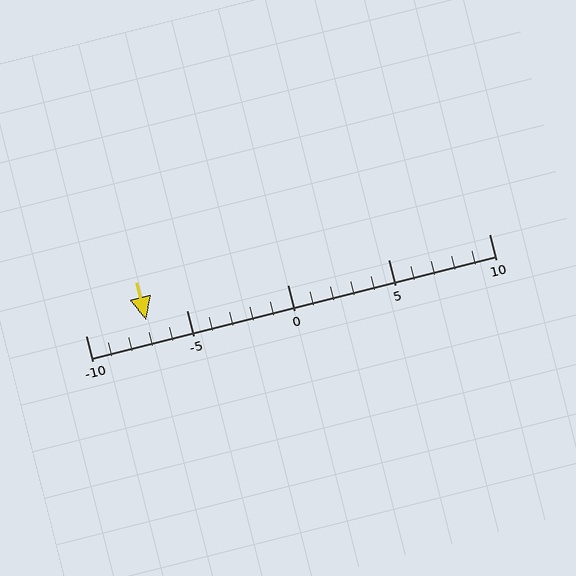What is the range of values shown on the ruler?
The ruler shows values from -10 to 10.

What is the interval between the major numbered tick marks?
The major tick marks are spaced 5 units apart.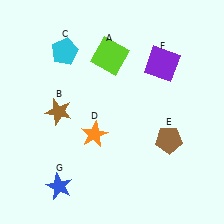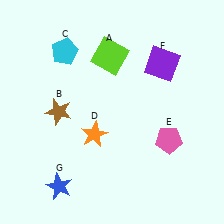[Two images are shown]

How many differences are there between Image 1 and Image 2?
There is 1 difference between the two images.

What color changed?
The pentagon (E) changed from brown in Image 1 to pink in Image 2.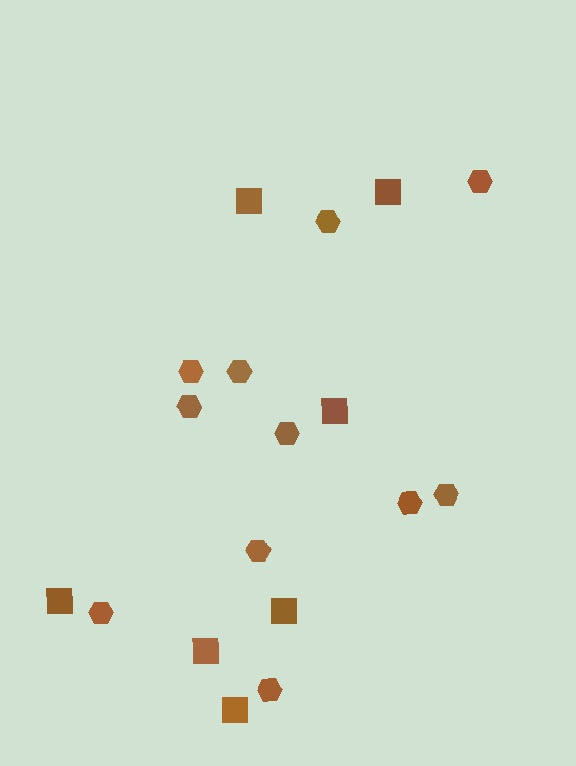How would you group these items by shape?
There are 2 groups: one group of hexagons (11) and one group of squares (7).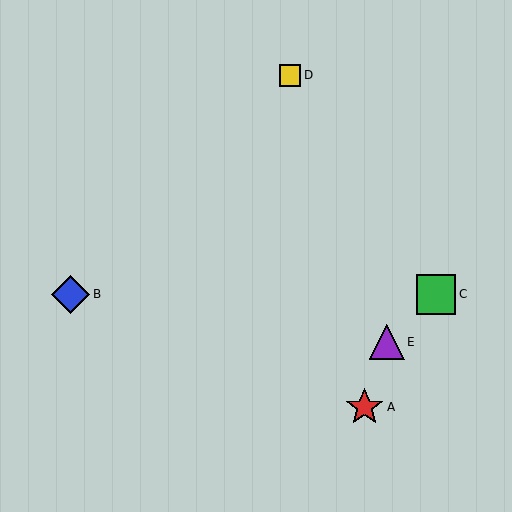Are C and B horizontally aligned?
Yes, both are at y≈294.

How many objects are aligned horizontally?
2 objects (B, C) are aligned horizontally.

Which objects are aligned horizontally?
Objects B, C are aligned horizontally.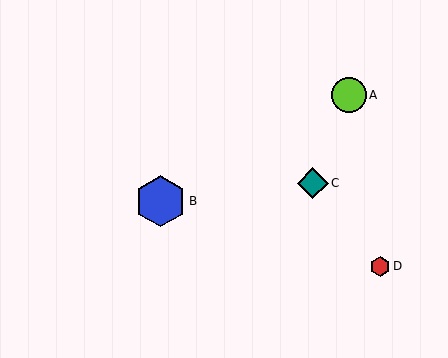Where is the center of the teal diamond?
The center of the teal diamond is at (313, 183).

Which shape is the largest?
The blue hexagon (labeled B) is the largest.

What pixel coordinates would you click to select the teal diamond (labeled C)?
Click at (313, 183) to select the teal diamond C.